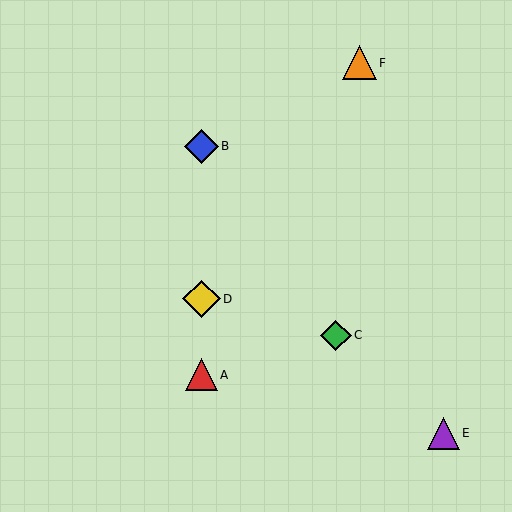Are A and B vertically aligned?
Yes, both are at x≈201.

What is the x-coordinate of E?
Object E is at x≈443.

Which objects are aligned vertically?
Objects A, B, D are aligned vertically.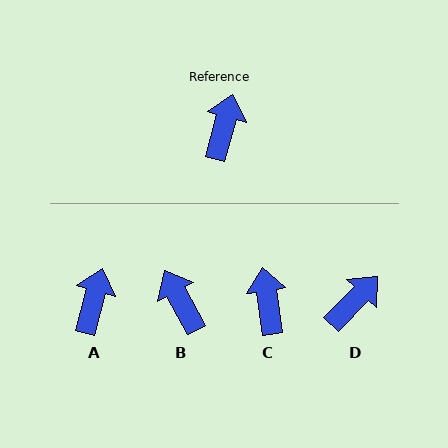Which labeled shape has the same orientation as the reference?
A.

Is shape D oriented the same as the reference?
No, it is off by about 29 degrees.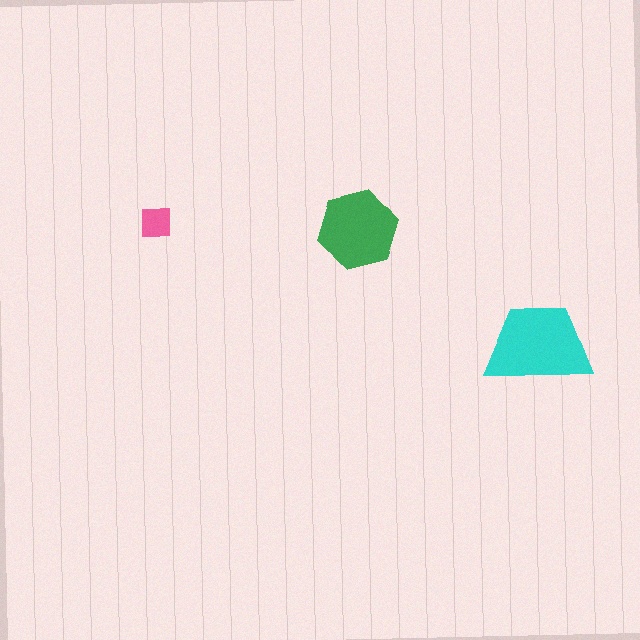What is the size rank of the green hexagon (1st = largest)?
2nd.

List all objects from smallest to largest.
The pink square, the green hexagon, the cyan trapezoid.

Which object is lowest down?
The cyan trapezoid is bottommost.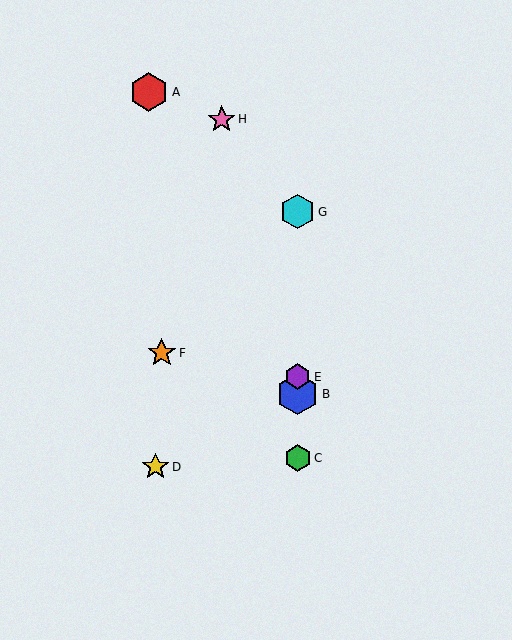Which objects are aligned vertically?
Objects B, C, E, G are aligned vertically.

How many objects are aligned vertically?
4 objects (B, C, E, G) are aligned vertically.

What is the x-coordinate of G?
Object G is at x≈298.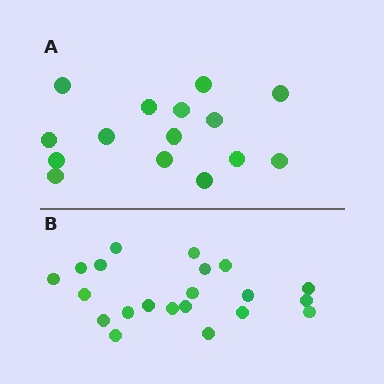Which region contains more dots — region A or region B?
Region B (the bottom region) has more dots.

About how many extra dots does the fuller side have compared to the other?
Region B has about 6 more dots than region A.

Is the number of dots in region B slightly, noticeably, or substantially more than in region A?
Region B has noticeably more, but not dramatically so. The ratio is roughly 1.4 to 1.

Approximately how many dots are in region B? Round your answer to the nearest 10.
About 20 dots. (The exact count is 21, which rounds to 20.)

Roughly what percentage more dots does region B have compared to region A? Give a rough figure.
About 40% more.